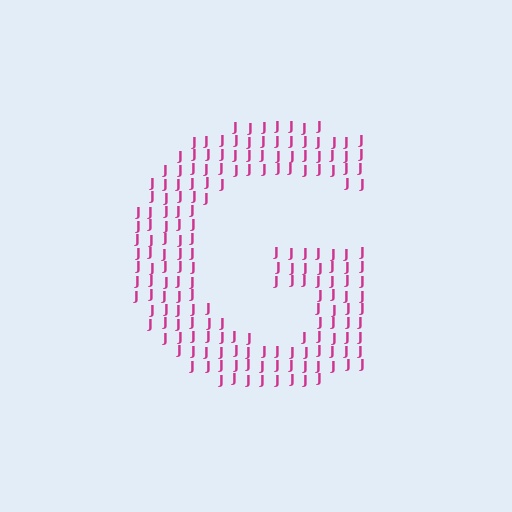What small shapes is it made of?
It is made of small letter J's.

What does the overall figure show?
The overall figure shows the letter G.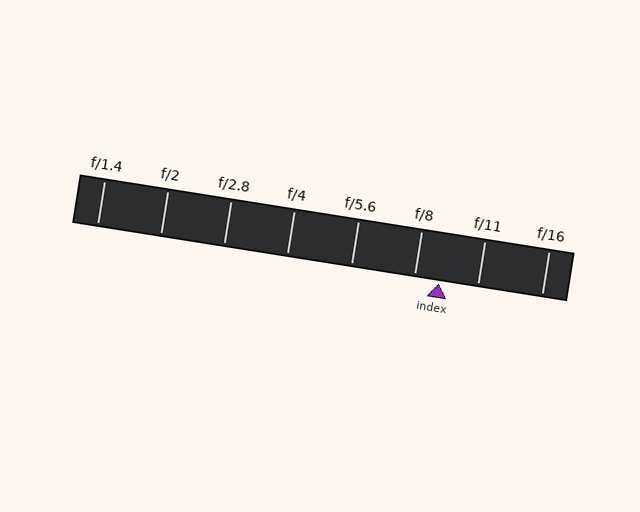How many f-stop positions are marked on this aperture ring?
There are 8 f-stop positions marked.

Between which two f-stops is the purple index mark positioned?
The index mark is between f/8 and f/11.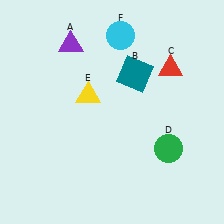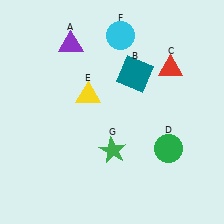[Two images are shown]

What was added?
A green star (G) was added in Image 2.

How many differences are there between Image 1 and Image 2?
There is 1 difference between the two images.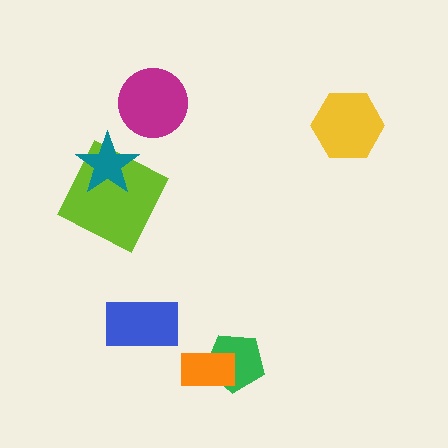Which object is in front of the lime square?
The teal star is in front of the lime square.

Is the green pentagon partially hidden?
Yes, it is partially covered by another shape.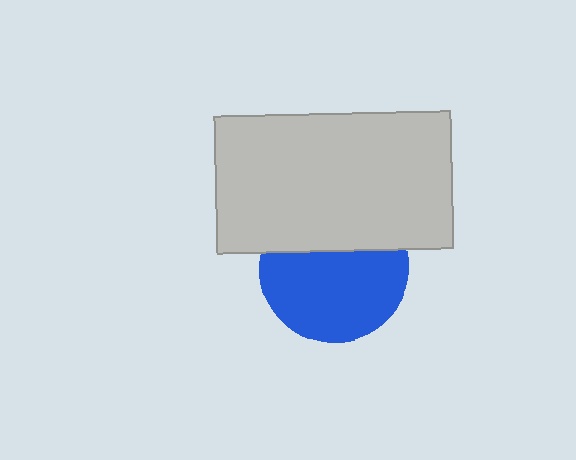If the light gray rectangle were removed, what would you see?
You would see the complete blue circle.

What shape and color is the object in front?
The object in front is a light gray rectangle.